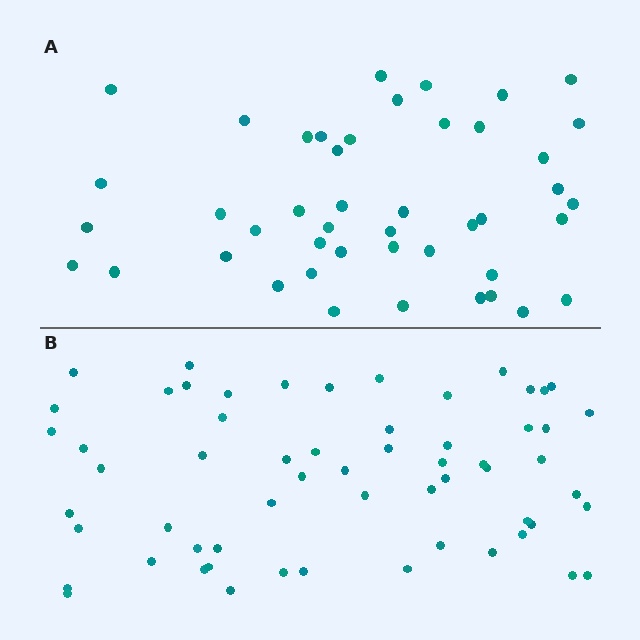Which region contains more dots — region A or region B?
Region B (the bottom region) has more dots.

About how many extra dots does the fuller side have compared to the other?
Region B has approximately 15 more dots than region A.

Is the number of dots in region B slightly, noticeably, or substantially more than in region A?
Region B has noticeably more, but not dramatically so. The ratio is roughly 1.3 to 1.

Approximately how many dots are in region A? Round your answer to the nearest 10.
About 40 dots. (The exact count is 45, which rounds to 40.)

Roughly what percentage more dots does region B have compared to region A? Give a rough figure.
About 35% more.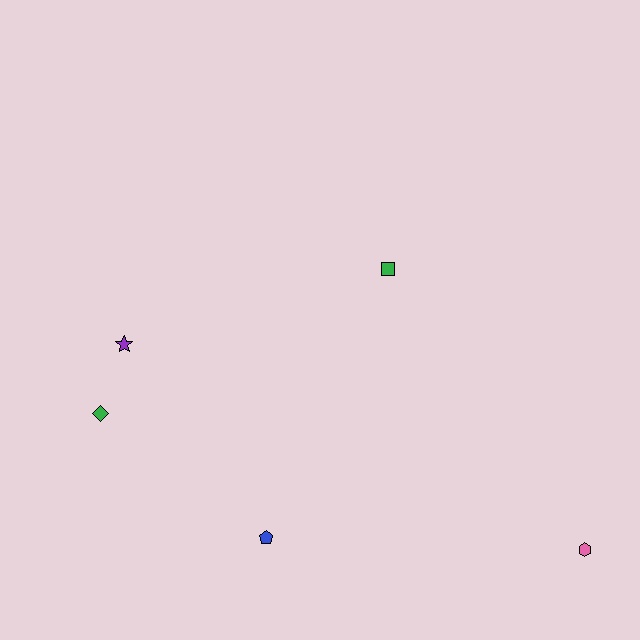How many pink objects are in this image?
There is 1 pink object.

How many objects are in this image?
There are 5 objects.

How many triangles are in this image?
There are no triangles.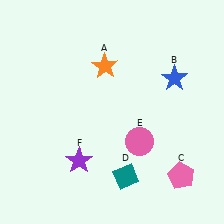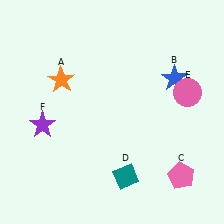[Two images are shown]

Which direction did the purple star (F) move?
The purple star (F) moved left.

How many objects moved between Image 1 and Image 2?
3 objects moved between the two images.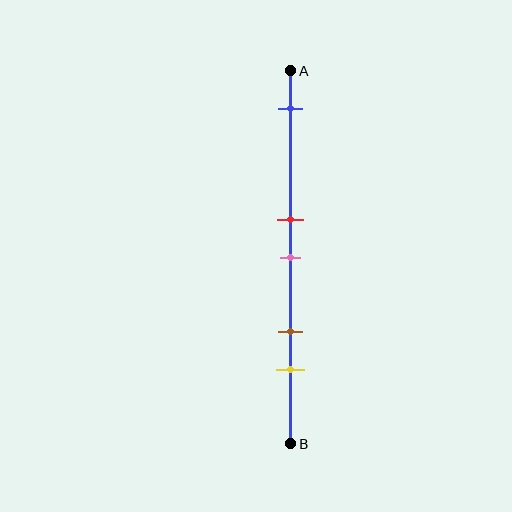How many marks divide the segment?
There are 5 marks dividing the segment.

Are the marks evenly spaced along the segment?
No, the marks are not evenly spaced.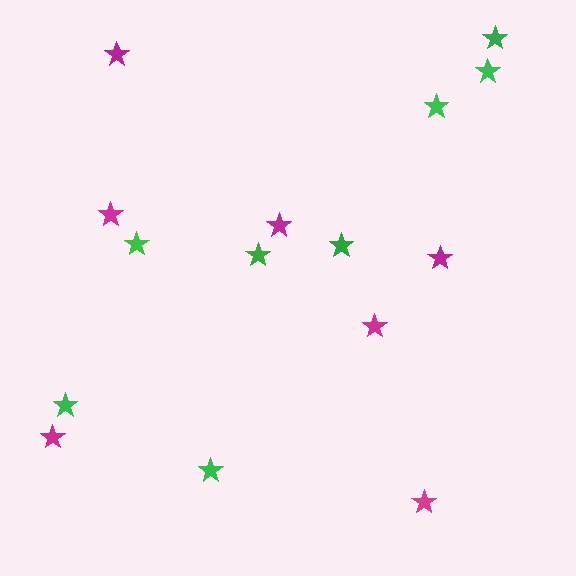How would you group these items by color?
There are 2 groups: one group of magenta stars (7) and one group of green stars (8).